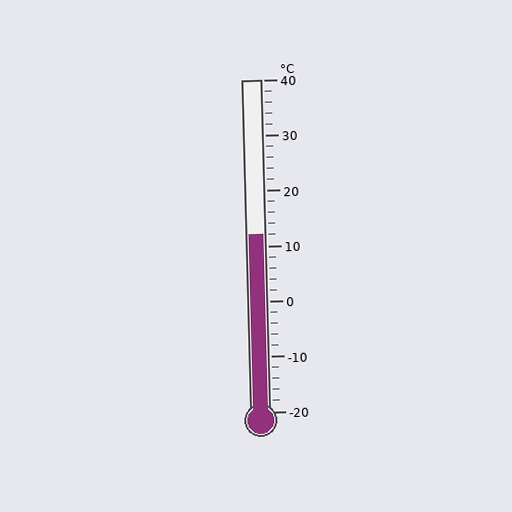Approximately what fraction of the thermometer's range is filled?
The thermometer is filled to approximately 55% of its range.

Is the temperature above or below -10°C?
The temperature is above -10°C.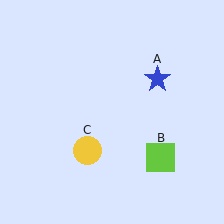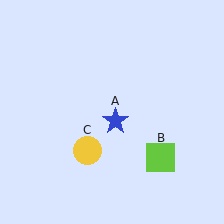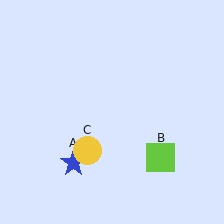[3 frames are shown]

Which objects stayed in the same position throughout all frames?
Lime square (object B) and yellow circle (object C) remained stationary.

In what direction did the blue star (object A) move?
The blue star (object A) moved down and to the left.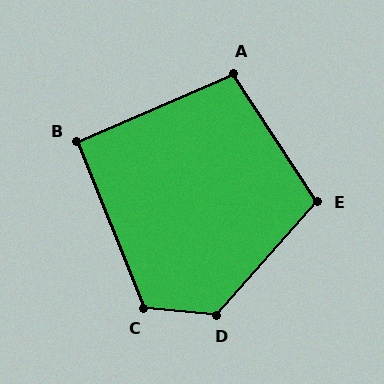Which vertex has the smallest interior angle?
B, at approximately 92 degrees.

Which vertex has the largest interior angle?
D, at approximately 126 degrees.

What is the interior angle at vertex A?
Approximately 100 degrees (obtuse).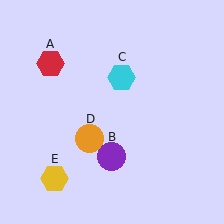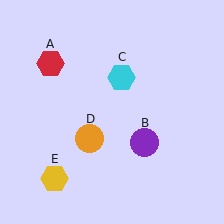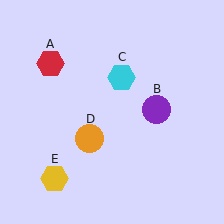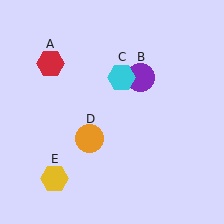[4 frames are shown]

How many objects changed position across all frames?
1 object changed position: purple circle (object B).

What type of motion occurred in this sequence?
The purple circle (object B) rotated counterclockwise around the center of the scene.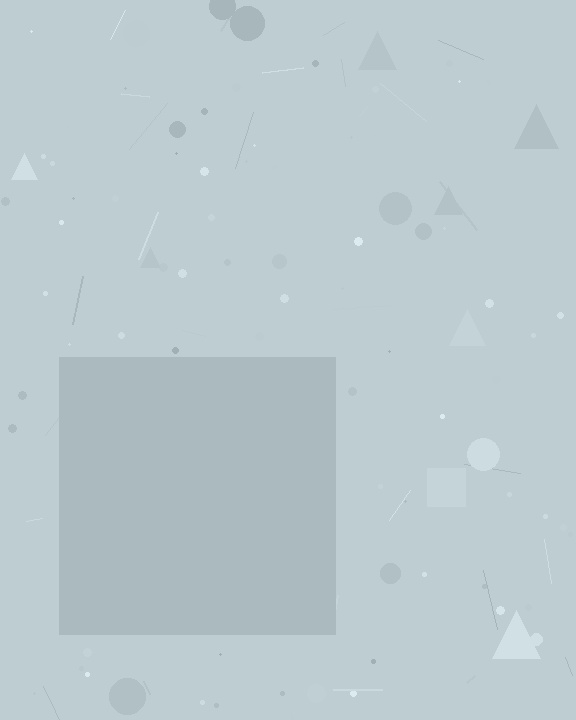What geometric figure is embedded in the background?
A square is embedded in the background.